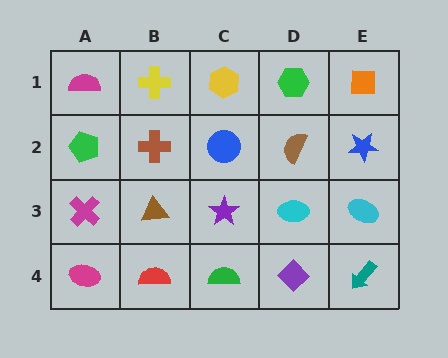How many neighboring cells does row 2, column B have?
4.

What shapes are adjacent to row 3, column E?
A blue star (row 2, column E), a teal arrow (row 4, column E), a cyan ellipse (row 3, column D).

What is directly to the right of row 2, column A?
A brown cross.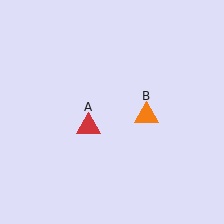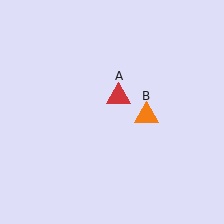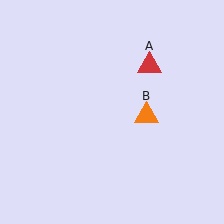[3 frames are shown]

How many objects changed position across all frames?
1 object changed position: red triangle (object A).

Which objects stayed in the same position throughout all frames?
Orange triangle (object B) remained stationary.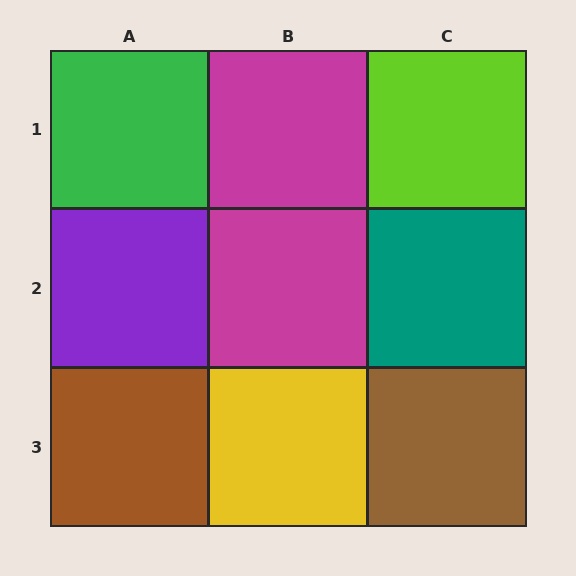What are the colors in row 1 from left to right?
Green, magenta, lime.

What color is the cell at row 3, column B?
Yellow.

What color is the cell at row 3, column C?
Brown.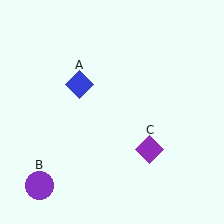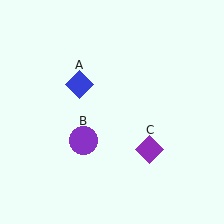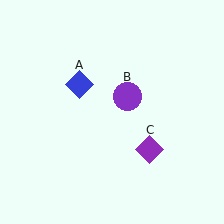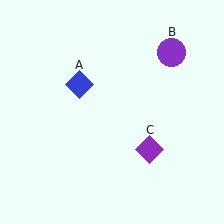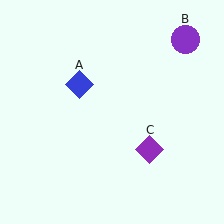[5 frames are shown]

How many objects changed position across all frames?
1 object changed position: purple circle (object B).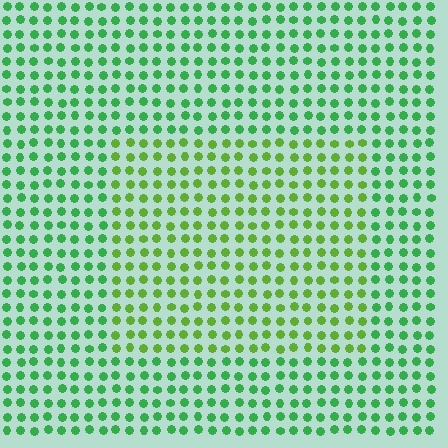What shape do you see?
I see a rectangle.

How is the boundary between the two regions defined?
The boundary is defined purely by a slight shift in hue (about 33 degrees). Spacing, size, and orientation are identical on both sides.